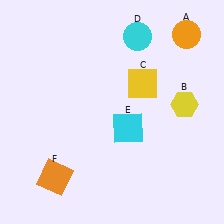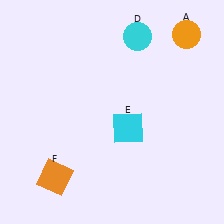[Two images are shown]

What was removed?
The yellow hexagon (B), the yellow square (C) were removed in Image 2.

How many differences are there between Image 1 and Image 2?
There are 2 differences between the two images.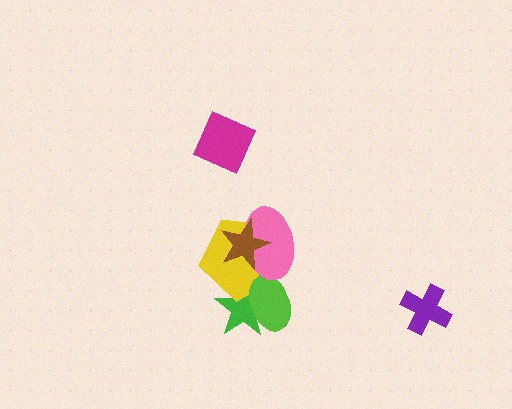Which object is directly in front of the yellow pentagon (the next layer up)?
The lime ellipse is directly in front of the yellow pentagon.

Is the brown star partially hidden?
No, no other shape covers it.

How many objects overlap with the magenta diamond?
0 objects overlap with the magenta diamond.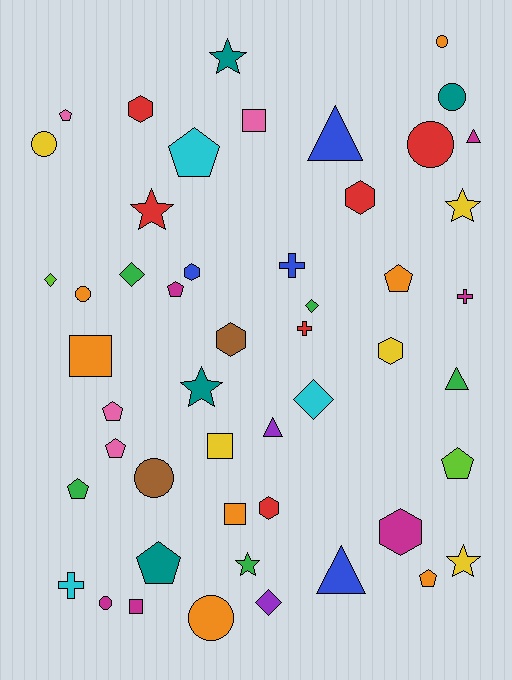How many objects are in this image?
There are 50 objects.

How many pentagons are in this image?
There are 10 pentagons.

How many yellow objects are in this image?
There are 5 yellow objects.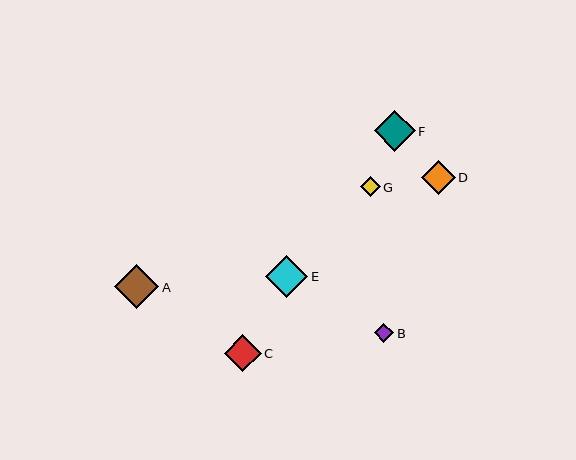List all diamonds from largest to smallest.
From largest to smallest: A, E, F, C, D, G, B.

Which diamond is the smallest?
Diamond B is the smallest with a size of approximately 20 pixels.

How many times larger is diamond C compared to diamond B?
Diamond C is approximately 1.9 times the size of diamond B.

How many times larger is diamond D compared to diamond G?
Diamond D is approximately 1.7 times the size of diamond G.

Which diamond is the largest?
Diamond A is the largest with a size of approximately 44 pixels.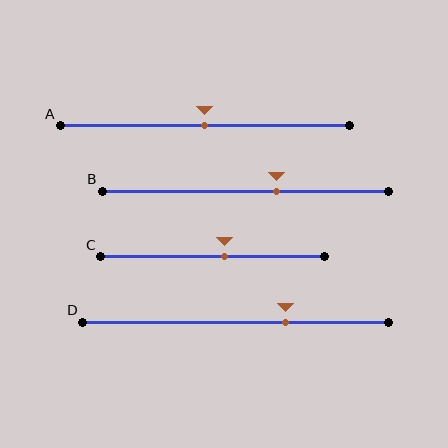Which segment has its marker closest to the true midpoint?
Segment A has its marker closest to the true midpoint.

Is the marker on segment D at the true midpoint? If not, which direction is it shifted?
No, the marker on segment D is shifted to the right by about 16% of the segment length.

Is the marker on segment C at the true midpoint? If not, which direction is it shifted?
No, the marker on segment C is shifted to the right by about 5% of the segment length.